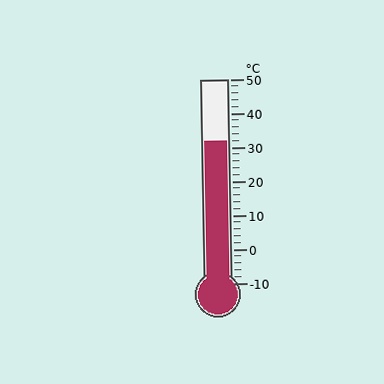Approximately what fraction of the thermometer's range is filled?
The thermometer is filled to approximately 70% of its range.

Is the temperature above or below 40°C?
The temperature is below 40°C.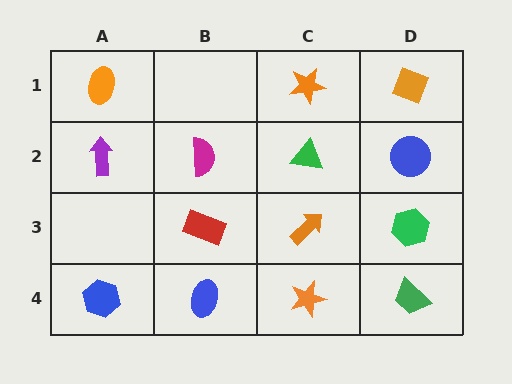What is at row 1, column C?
An orange star.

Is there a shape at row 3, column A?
No, that cell is empty.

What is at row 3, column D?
A green hexagon.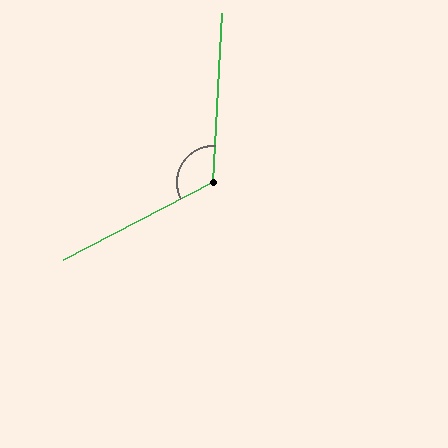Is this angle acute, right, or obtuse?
It is obtuse.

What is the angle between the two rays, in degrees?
Approximately 120 degrees.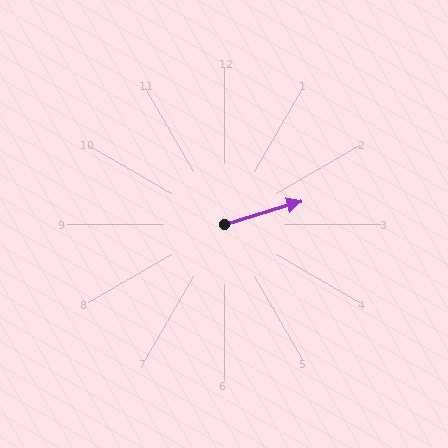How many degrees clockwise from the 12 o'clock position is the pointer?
Approximately 73 degrees.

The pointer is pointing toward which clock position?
Roughly 2 o'clock.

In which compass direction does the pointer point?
East.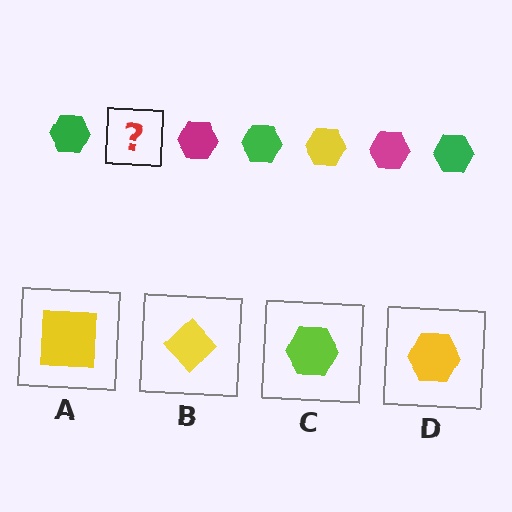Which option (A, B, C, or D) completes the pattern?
D.